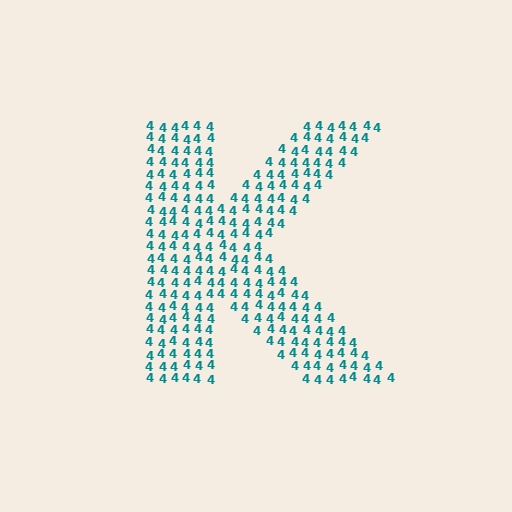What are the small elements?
The small elements are digit 4's.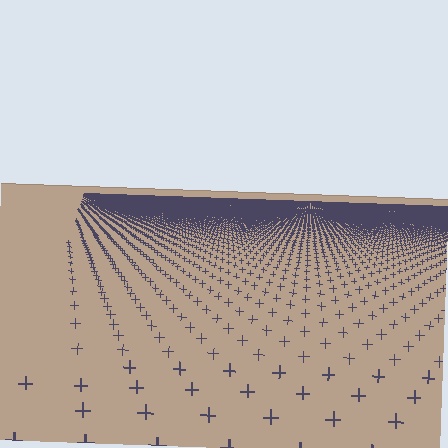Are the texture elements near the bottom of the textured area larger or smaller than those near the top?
Larger. Near the bottom, elements are closer to the viewer and appear at a bigger on-screen size.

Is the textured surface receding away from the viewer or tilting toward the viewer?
The surface is receding away from the viewer. Texture elements get smaller and denser toward the top.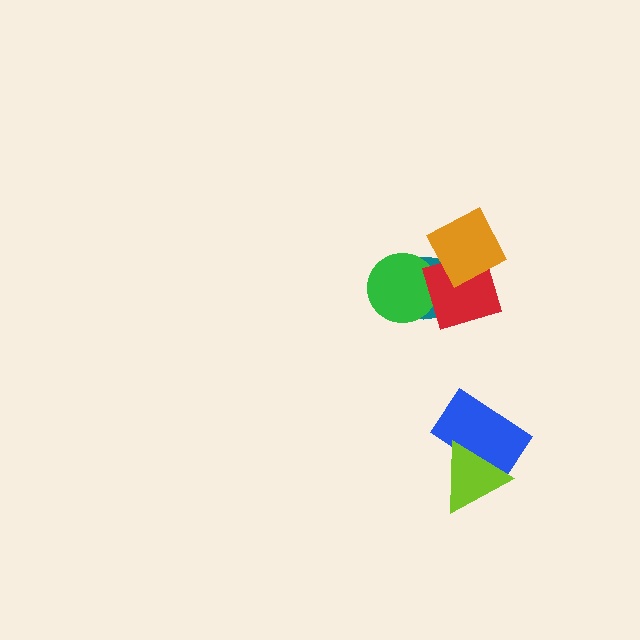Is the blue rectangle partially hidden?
Yes, it is partially covered by another shape.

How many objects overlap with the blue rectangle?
1 object overlaps with the blue rectangle.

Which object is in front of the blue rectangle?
The lime triangle is in front of the blue rectangle.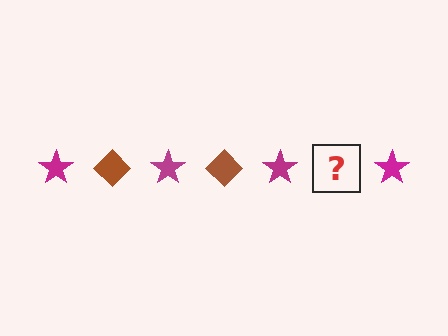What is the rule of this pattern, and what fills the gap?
The rule is that the pattern alternates between magenta star and brown diamond. The gap should be filled with a brown diamond.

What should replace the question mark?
The question mark should be replaced with a brown diamond.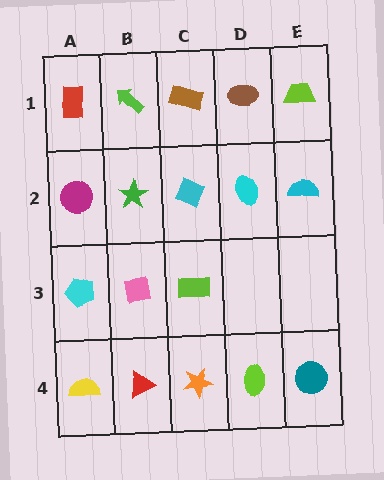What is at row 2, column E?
A cyan semicircle.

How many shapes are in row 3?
3 shapes.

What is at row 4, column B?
A red triangle.